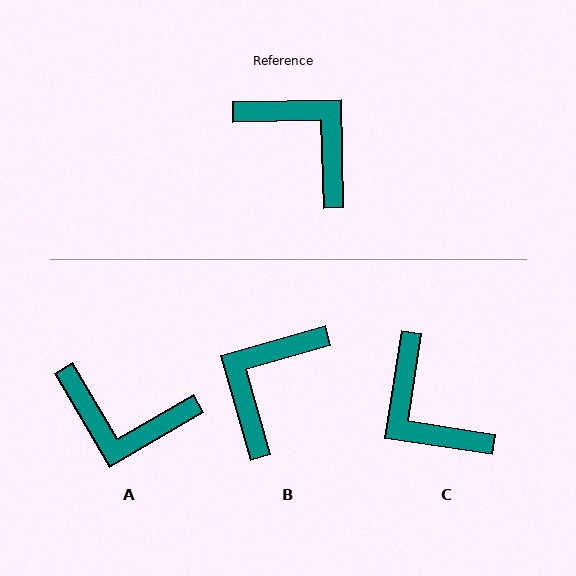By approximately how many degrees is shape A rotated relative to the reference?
Approximately 151 degrees clockwise.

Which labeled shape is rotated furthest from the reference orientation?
C, about 170 degrees away.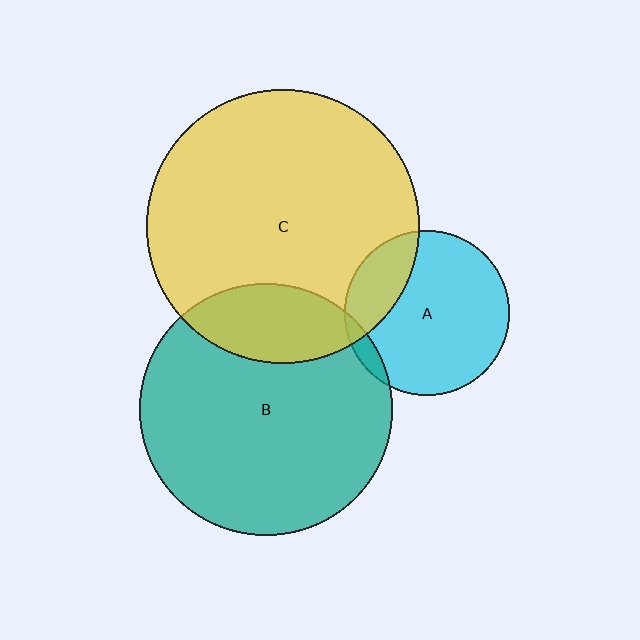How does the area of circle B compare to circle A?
Approximately 2.3 times.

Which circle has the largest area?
Circle C (yellow).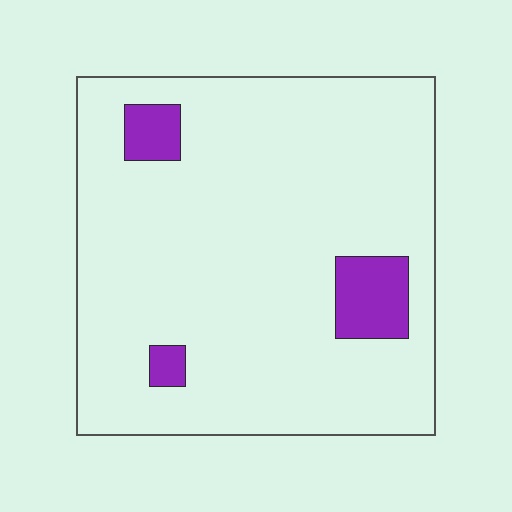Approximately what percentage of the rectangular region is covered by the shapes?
Approximately 10%.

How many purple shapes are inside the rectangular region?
3.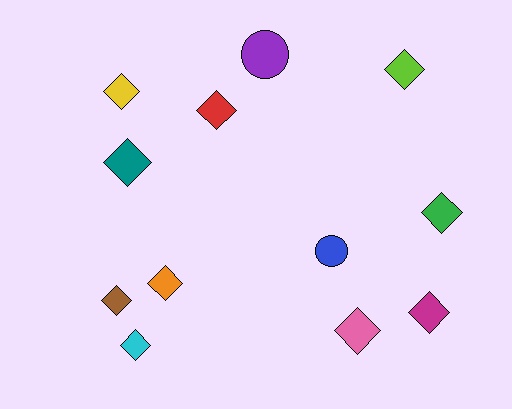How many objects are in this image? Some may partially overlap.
There are 12 objects.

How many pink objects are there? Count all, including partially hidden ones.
There is 1 pink object.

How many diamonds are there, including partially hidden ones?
There are 10 diamonds.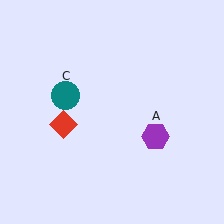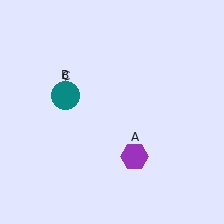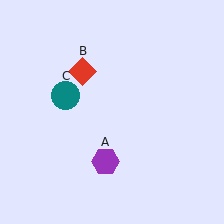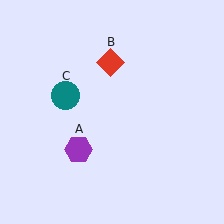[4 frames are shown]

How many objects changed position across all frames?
2 objects changed position: purple hexagon (object A), red diamond (object B).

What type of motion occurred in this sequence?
The purple hexagon (object A), red diamond (object B) rotated clockwise around the center of the scene.